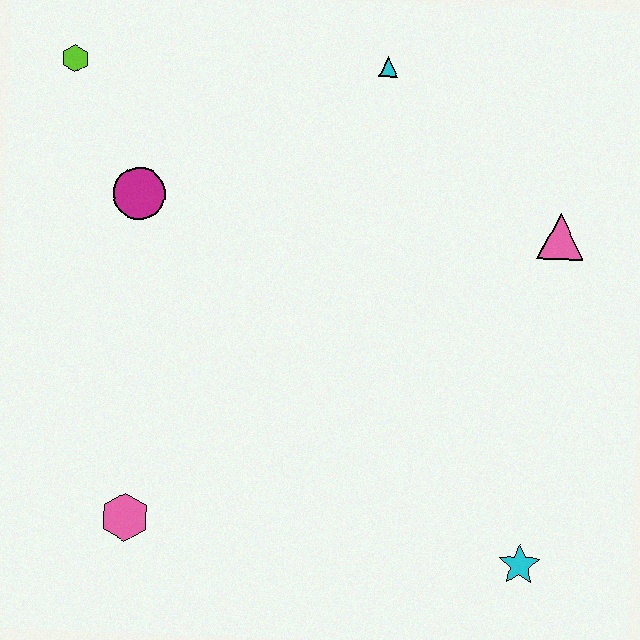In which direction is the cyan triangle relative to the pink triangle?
The cyan triangle is to the left of the pink triangle.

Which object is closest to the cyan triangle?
The pink triangle is closest to the cyan triangle.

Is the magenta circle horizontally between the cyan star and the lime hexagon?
Yes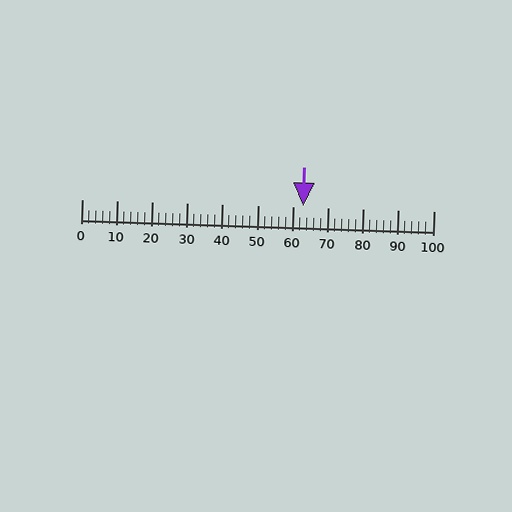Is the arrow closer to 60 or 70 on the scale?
The arrow is closer to 60.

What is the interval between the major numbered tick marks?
The major tick marks are spaced 10 units apart.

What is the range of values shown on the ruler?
The ruler shows values from 0 to 100.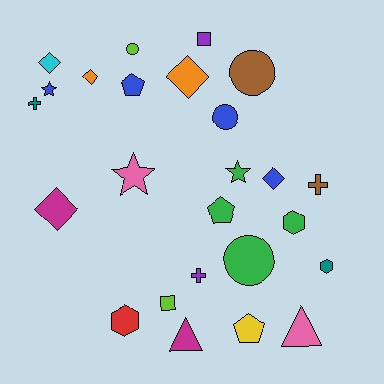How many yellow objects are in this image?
There is 1 yellow object.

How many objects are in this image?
There are 25 objects.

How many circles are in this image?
There are 4 circles.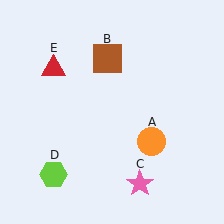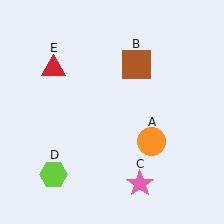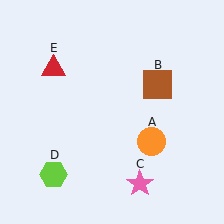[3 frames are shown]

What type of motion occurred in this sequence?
The brown square (object B) rotated clockwise around the center of the scene.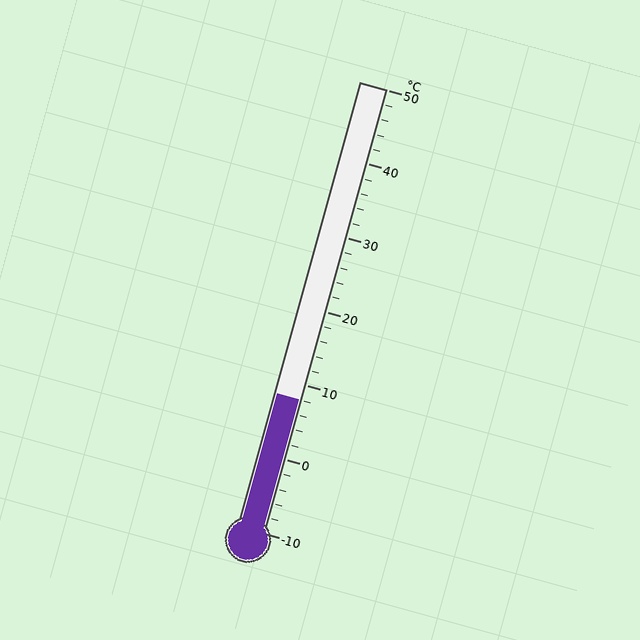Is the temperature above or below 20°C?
The temperature is below 20°C.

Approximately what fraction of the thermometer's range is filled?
The thermometer is filled to approximately 30% of its range.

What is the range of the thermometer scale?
The thermometer scale ranges from -10°C to 50°C.